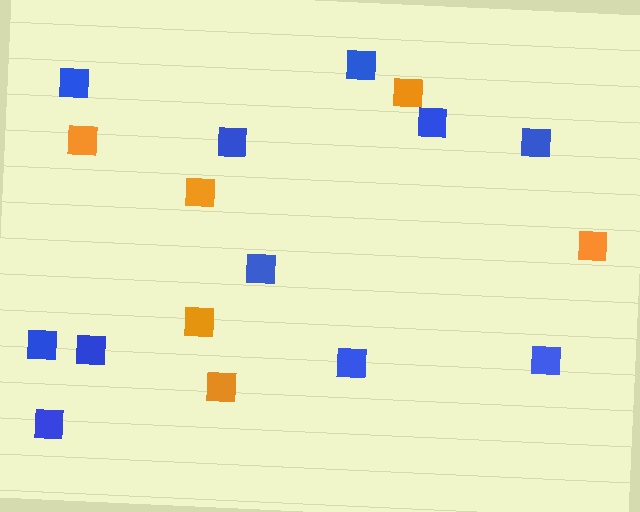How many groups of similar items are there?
There are 2 groups: one group of blue squares (11) and one group of orange squares (6).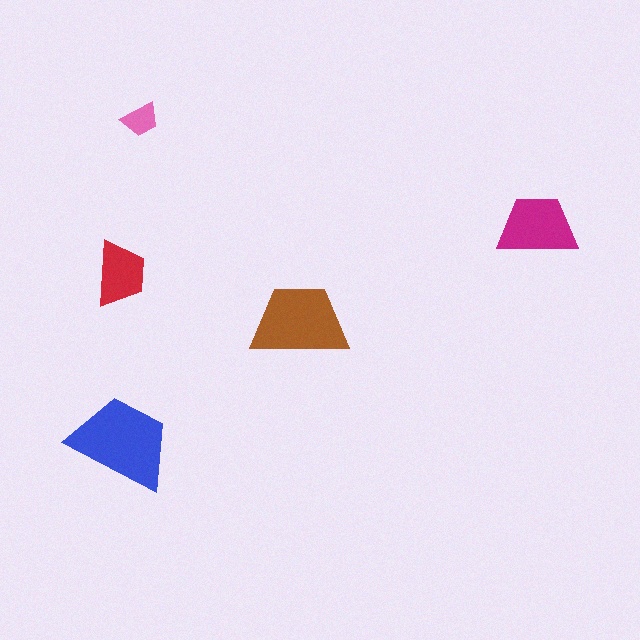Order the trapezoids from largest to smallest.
the blue one, the brown one, the magenta one, the red one, the pink one.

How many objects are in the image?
There are 5 objects in the image.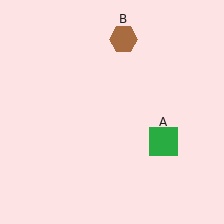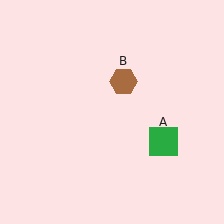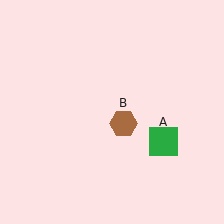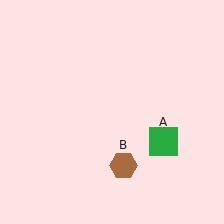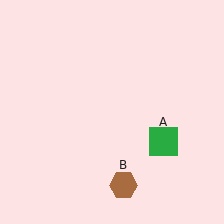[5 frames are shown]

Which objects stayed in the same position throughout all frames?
Green square (object A) remained stationary.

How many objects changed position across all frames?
1 object changed position: brown hexagon (object B).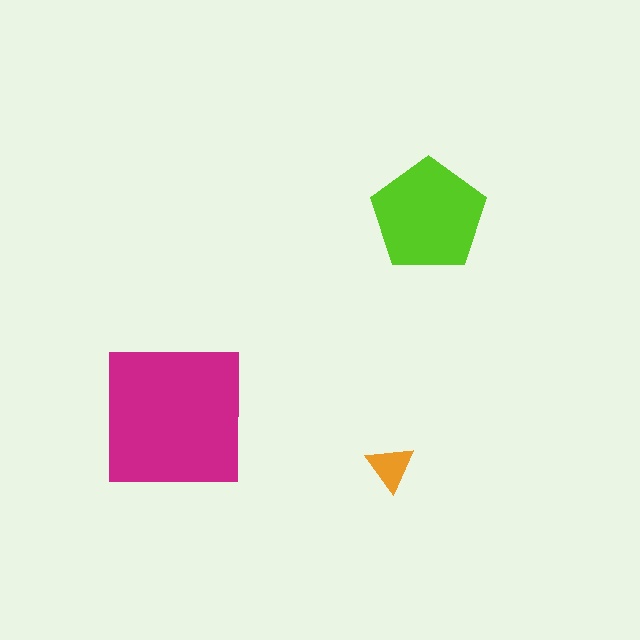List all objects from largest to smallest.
The magenta square, the lime pentagon, the orange triangle.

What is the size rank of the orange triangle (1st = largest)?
3rd.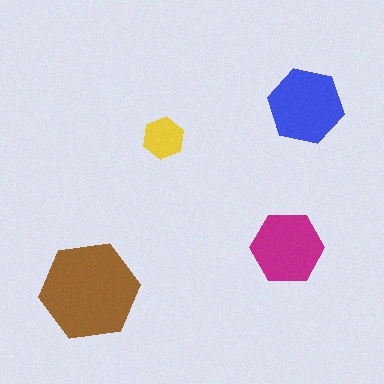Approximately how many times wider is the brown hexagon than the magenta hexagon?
About 1.5 times wider.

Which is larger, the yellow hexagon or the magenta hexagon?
The magenta one.